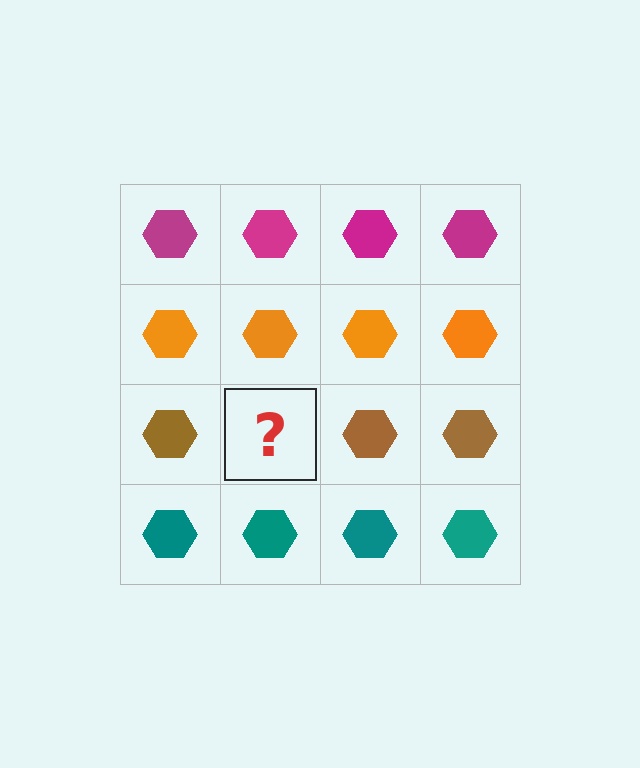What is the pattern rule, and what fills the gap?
The rule is that each row has a consistent color. The gap should be filled with a brown hexagon.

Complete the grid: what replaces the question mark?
The question mark should be replaced with a brown hexagon.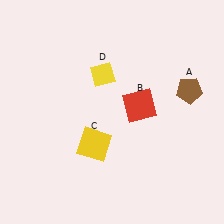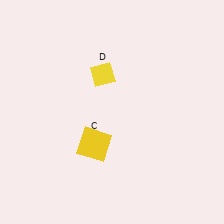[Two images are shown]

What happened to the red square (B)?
The red square (B) was removed in Image 2. It was in the top-right area of Image 1.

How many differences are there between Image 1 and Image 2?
There are 2 differences between the two images.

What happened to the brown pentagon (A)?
The brown pentagon (A) was removed in Image 2. It was in the top-right area of Image 1.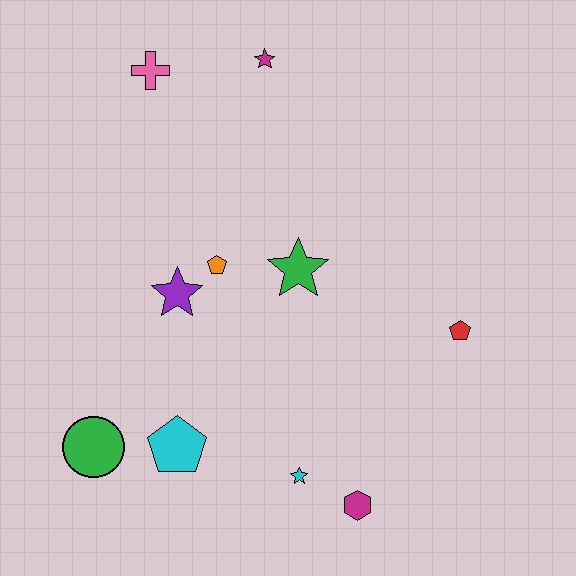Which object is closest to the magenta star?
The pink cross is closest to the magenta star.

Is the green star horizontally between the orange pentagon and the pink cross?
No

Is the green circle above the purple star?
No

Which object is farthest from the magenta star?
The magenta hexagon is farthest from the magenta star.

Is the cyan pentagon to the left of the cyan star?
Yes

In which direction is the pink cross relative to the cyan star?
The pink cross is above the cyan star.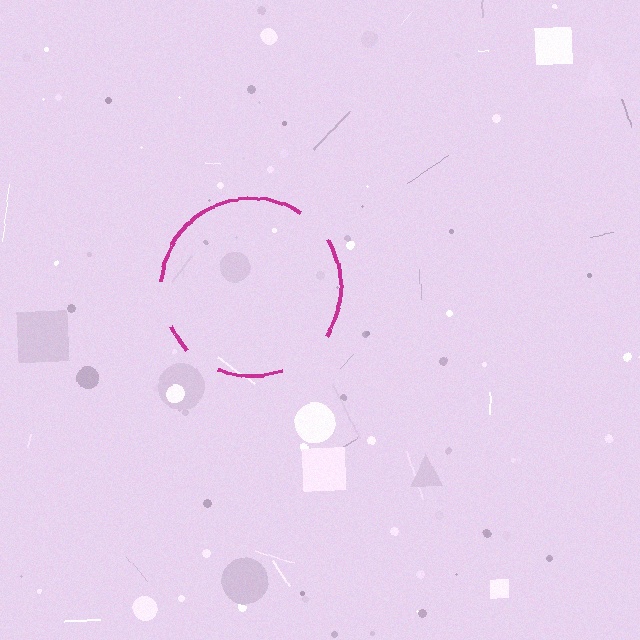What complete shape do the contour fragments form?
The contour fragments form a circle.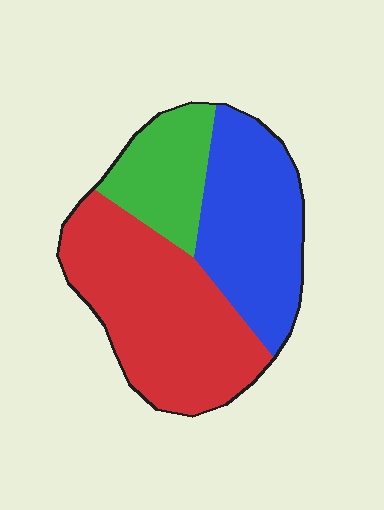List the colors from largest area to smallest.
From largest to smallest: red, blue, green.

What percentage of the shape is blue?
Blue takes up about one third (1/3) of the shape.